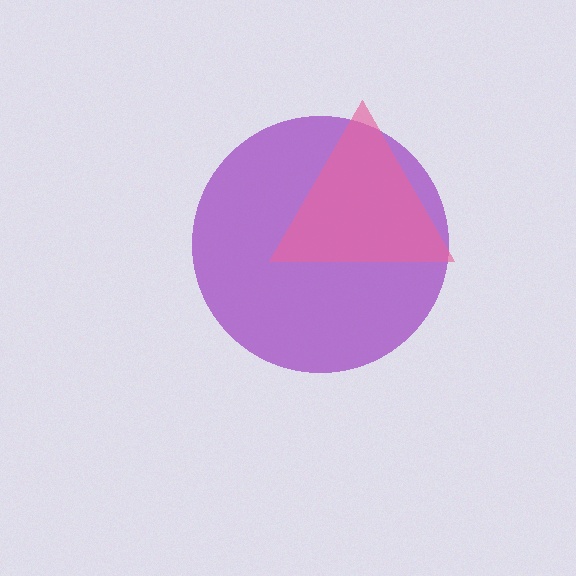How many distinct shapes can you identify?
There are 2 distinct shapes: a purple circle, a pink triangle.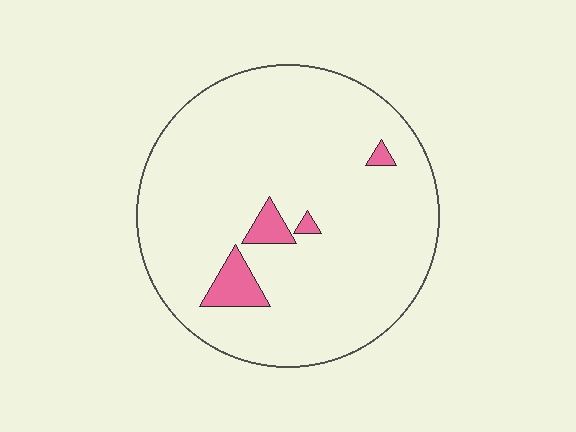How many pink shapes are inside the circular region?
4.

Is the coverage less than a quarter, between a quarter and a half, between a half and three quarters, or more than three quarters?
Less than a quarter.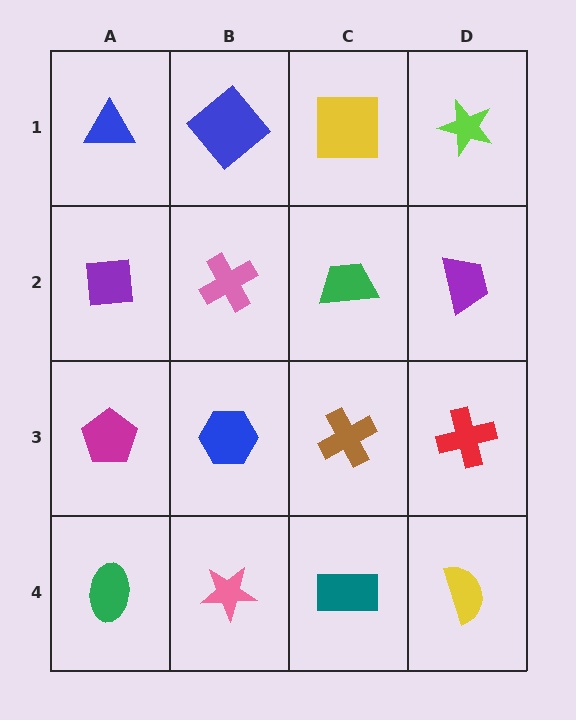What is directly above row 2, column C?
A yellow square.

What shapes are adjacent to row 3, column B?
A pink cross (row 2, column B), a pink star (row 4, column B), a magenta pentagon (row 3, column A), a brown cross (row 3, column C).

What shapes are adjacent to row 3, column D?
A purple trapezoid (row 2, column D), a yellow semicircle (row 4, column D), a brown cross (row 3, column C).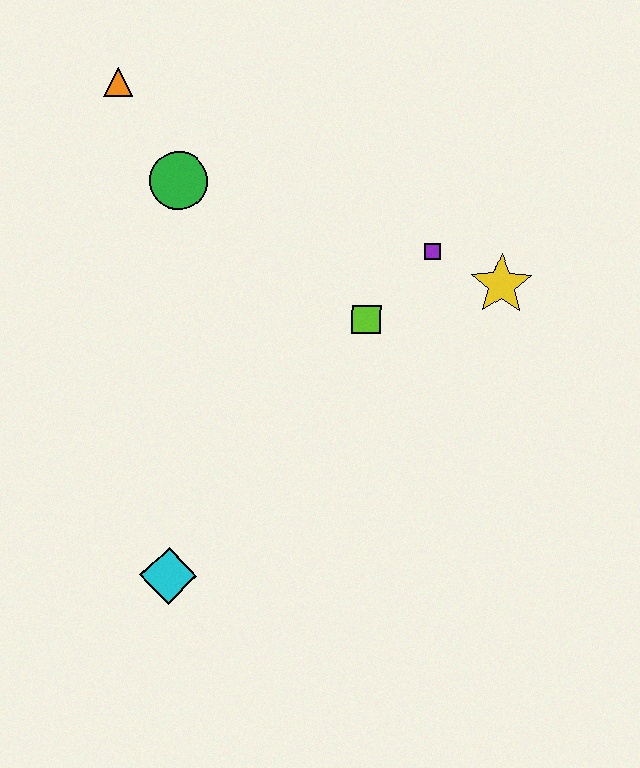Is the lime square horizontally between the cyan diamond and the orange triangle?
No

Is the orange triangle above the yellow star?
Yes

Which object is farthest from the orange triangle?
The cyan diamond is farthest from the orange triangle.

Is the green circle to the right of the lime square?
No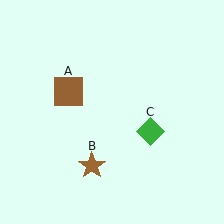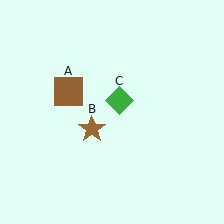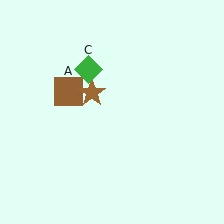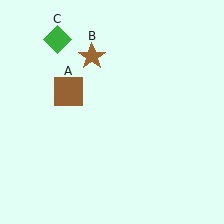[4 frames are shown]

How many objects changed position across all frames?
2 objects changed position: brown star (object B), green diamond (object C).